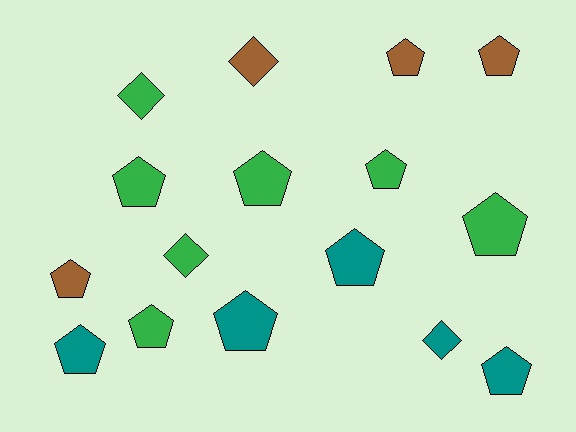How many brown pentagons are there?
There are 3 brown pentagons.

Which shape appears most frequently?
Pentagon, with 12 objects.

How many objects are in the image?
There are 16 objects.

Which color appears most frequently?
Green, with 7 objects.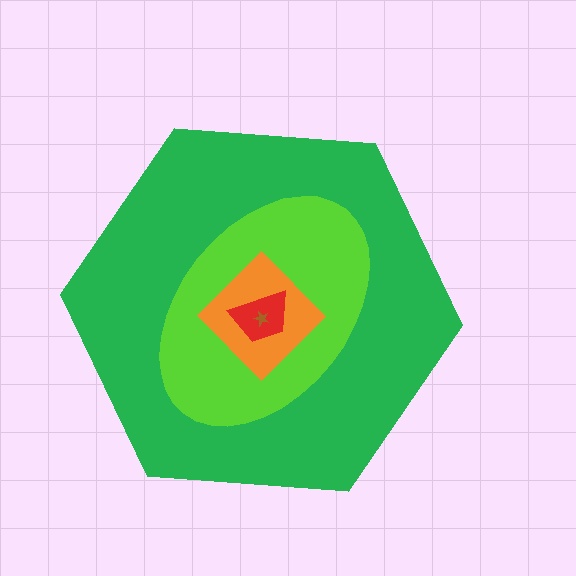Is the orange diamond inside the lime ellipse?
Yes.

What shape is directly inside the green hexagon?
The lime ellipse.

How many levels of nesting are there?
5.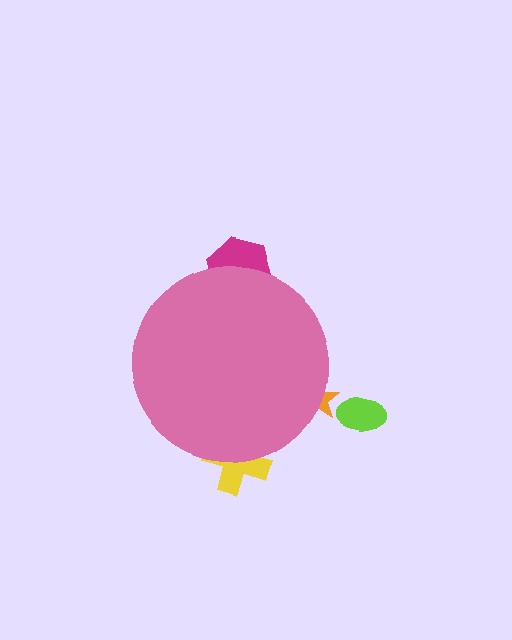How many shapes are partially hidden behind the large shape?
3 shapes are partially hidden.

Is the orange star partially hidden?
Yes, the orange star is partially hidden behind the pink circle.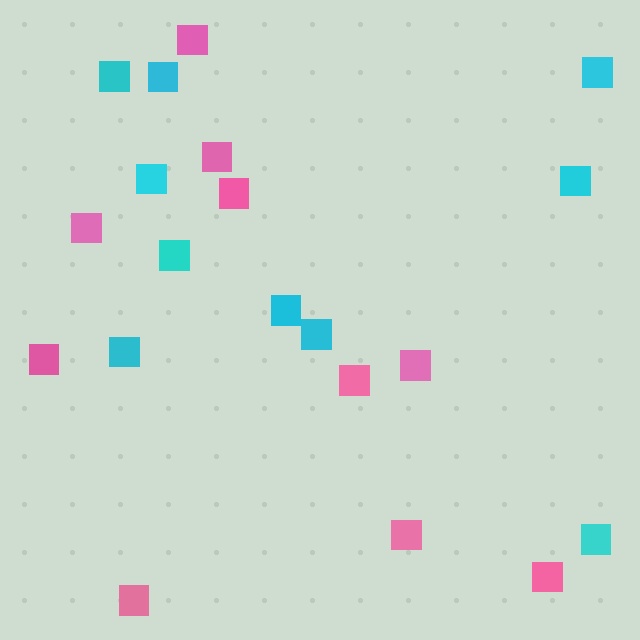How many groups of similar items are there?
There are 2 groups: one group of pink squares (10) and one group of cyan squares (10).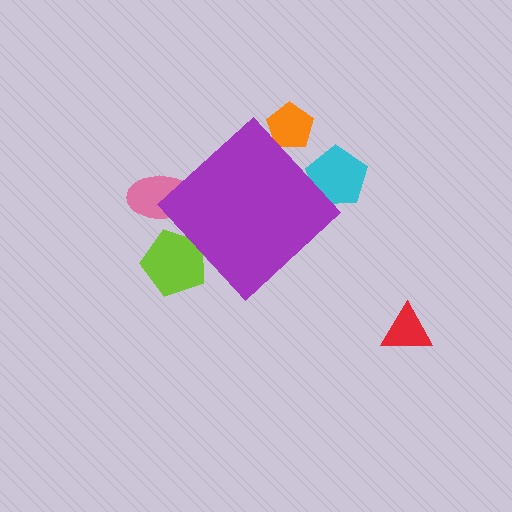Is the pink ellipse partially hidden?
Yes, the pink ellipse is partially hidden behind the purple diamond.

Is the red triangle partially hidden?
No, the red triangle is fully visible.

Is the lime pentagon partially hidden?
Yes, the lime pentagon is partially hidden behind the purple diamond.